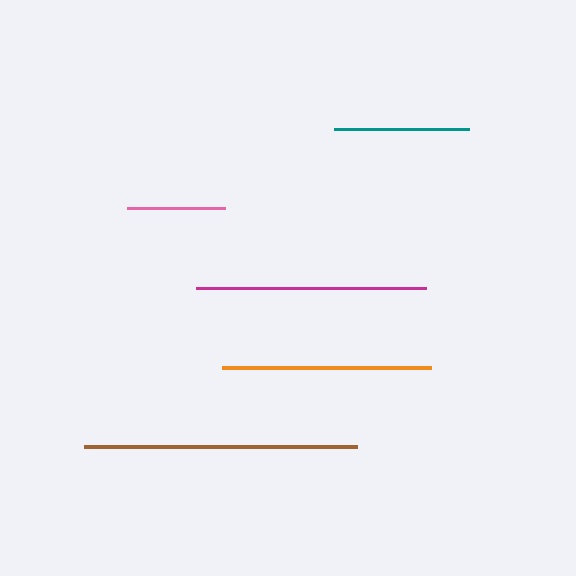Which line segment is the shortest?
The pink line is the shortest at approximately 99 pixels.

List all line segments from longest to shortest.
From longest to shortest: brown, magenta, orange, teal, pink.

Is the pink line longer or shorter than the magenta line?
The magenta line is longer than the pink line.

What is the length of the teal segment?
The teal segment is approximately 134 pixels long.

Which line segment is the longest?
The brown line is the longest at approximately 274 pixels.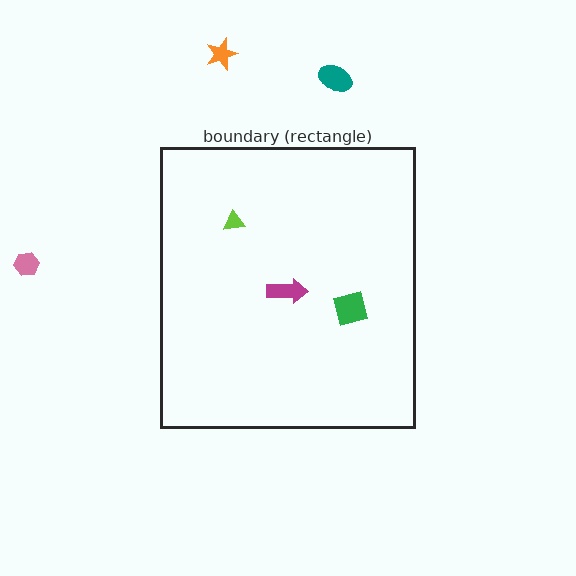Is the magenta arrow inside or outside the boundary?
Inside.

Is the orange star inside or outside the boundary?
Outside.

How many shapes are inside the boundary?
3 inside, 3 outside.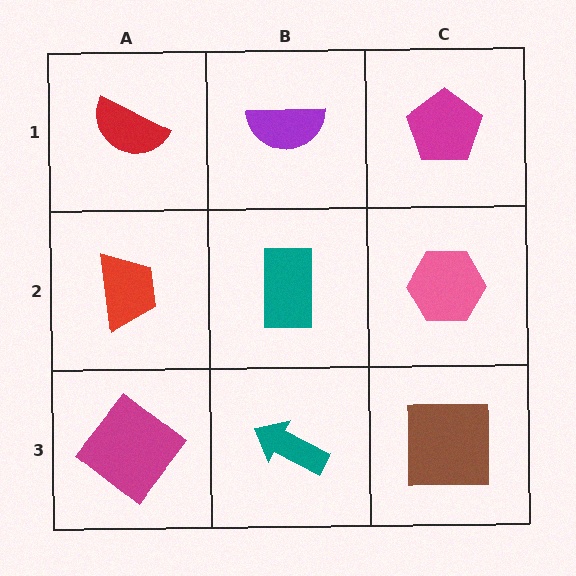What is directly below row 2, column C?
A brown square.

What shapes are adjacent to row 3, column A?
A red trapezoid (row 2, column A), a teal arrow (row 3, column B).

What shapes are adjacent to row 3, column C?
A pink hexagon (row 2, column C), a teal arrow (row 3, column B).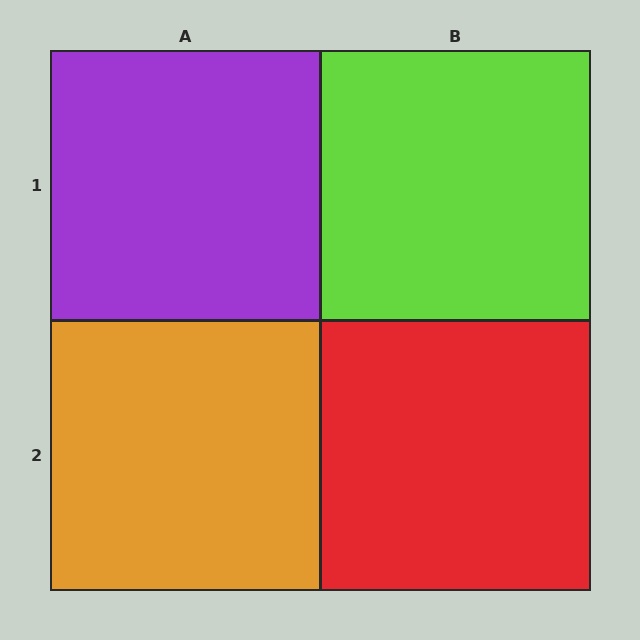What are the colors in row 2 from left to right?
Orange, red.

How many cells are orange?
1 cell is orange.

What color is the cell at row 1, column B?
Lime.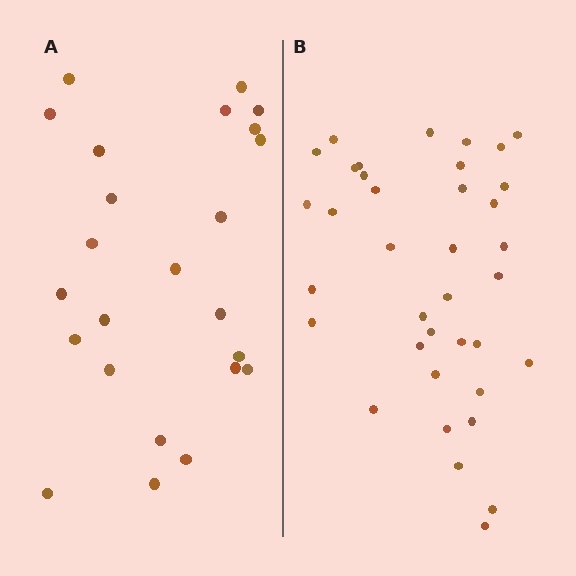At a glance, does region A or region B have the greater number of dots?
Region B (the right region) has more dots.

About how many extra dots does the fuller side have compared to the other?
Region B has approximately 15 more dots than region A.